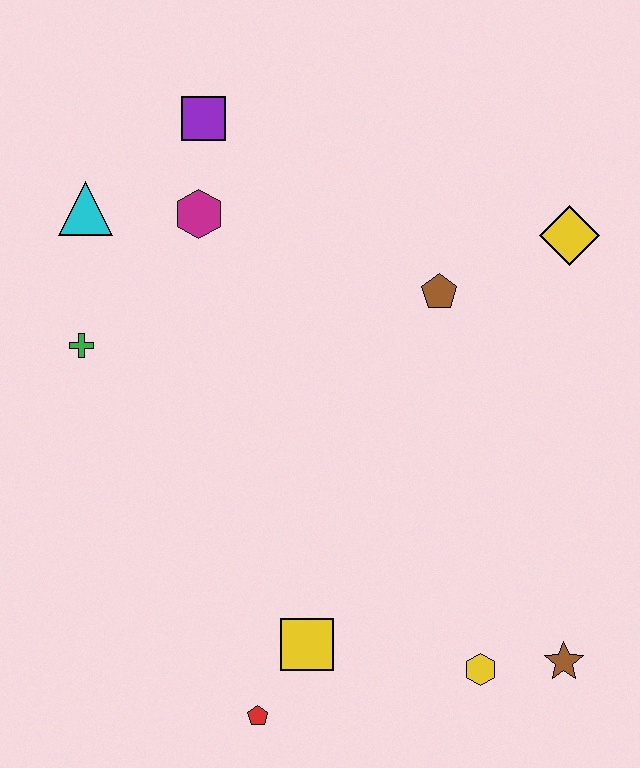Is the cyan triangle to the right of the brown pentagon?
No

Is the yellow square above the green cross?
No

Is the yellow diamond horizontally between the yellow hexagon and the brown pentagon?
No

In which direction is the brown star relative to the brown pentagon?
The brown star is below the brown pentagon.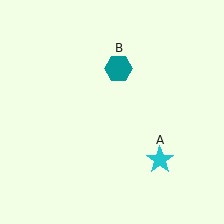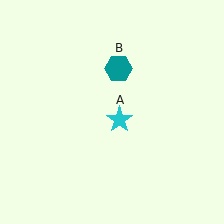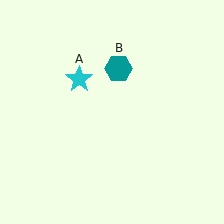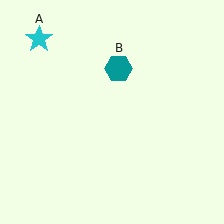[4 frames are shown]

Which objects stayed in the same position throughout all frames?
Teal hexagon (object B) remained stationary.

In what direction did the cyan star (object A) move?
The cyan star (object A) moved up and to the left.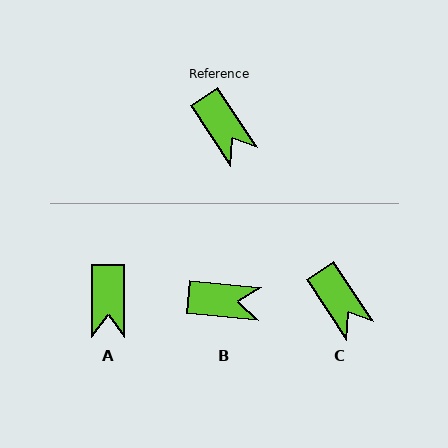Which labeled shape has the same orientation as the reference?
C.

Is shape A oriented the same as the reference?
No, it is off by about 33 degrees.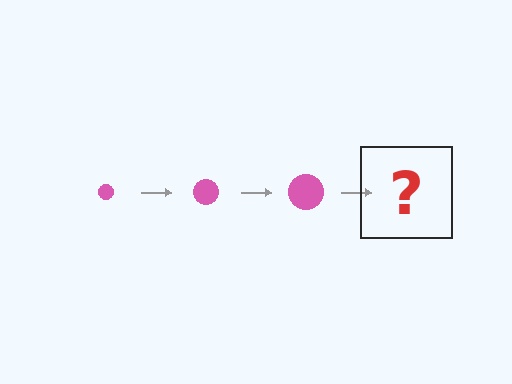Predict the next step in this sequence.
The next step is a pink circle, larger than the previous one.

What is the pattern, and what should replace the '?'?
The pattern is that the circle gets progressively larger each step. The '?' should be a pink circle, larger than the previous one.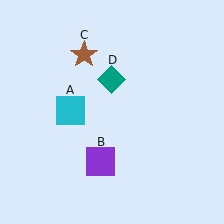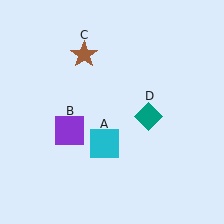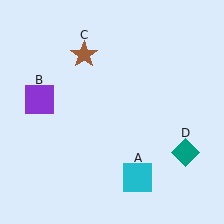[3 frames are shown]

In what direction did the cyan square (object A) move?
The cyan square (object A) moved down and to the right.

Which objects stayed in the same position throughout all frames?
Brown star (object C) remained stationary.